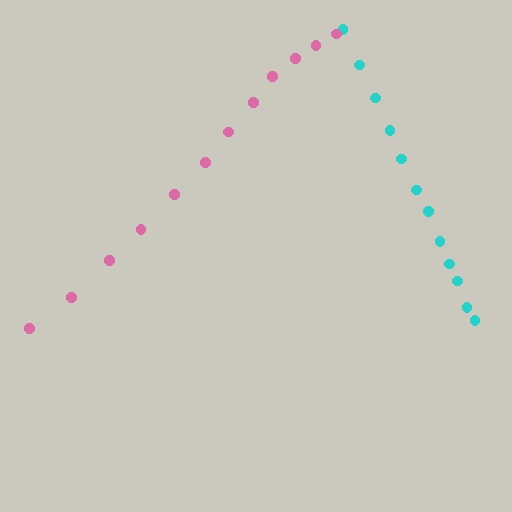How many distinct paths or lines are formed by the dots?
There are 2 distinct paths.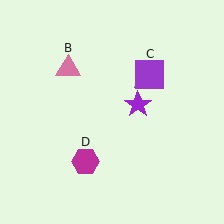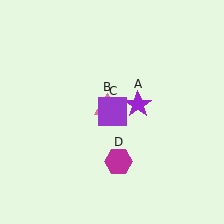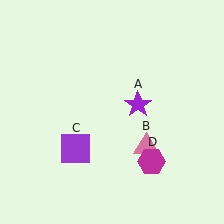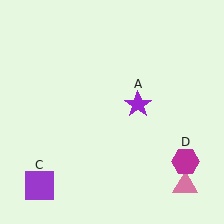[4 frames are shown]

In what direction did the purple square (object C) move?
The purple square (object C) moved down and to the left.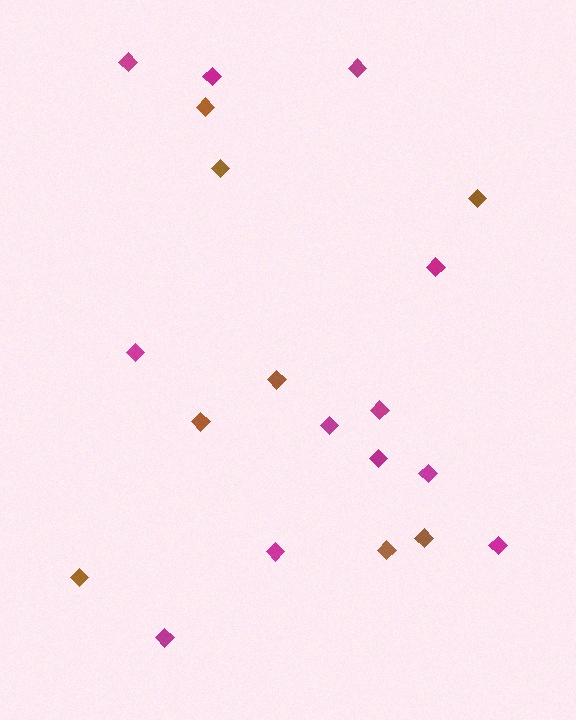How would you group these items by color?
There are 2 groups: one group of magenta diamonds (12) and one group of brown diamonds (8).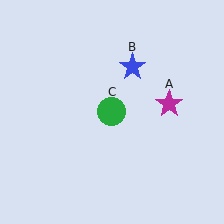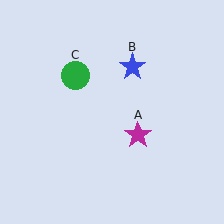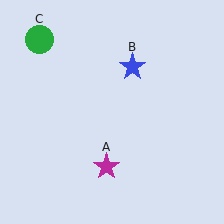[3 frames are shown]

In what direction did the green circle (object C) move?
The green circle (object C) moved up and to the left.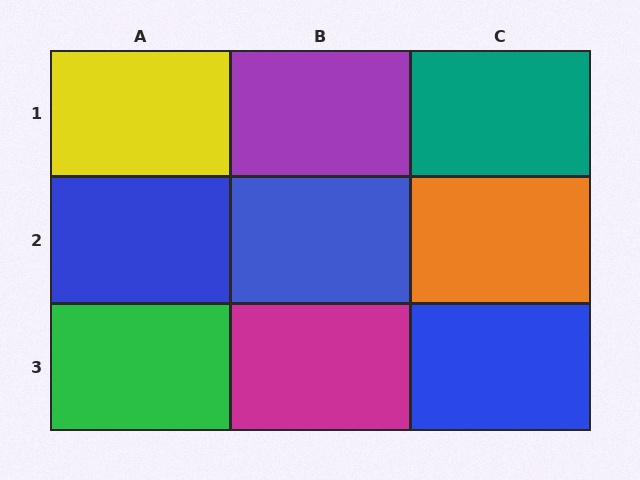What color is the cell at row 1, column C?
Teal.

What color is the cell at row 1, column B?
Purple.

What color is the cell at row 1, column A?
Yellow.